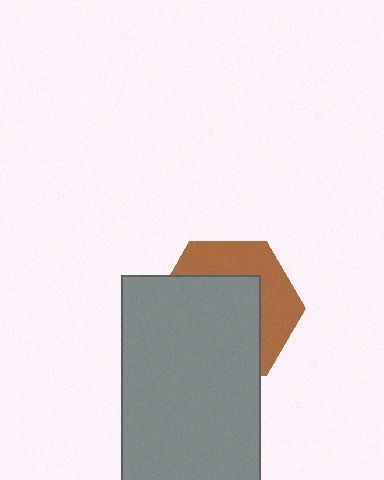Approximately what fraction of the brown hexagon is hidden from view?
Roughly 61% of the brown hexagon is hidden behind the gray rectangle.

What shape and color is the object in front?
The object in front is a gray rectangle.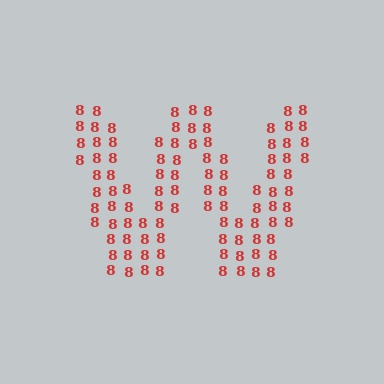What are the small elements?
The small elements are digit 8's.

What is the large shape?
The large shape is the letter W.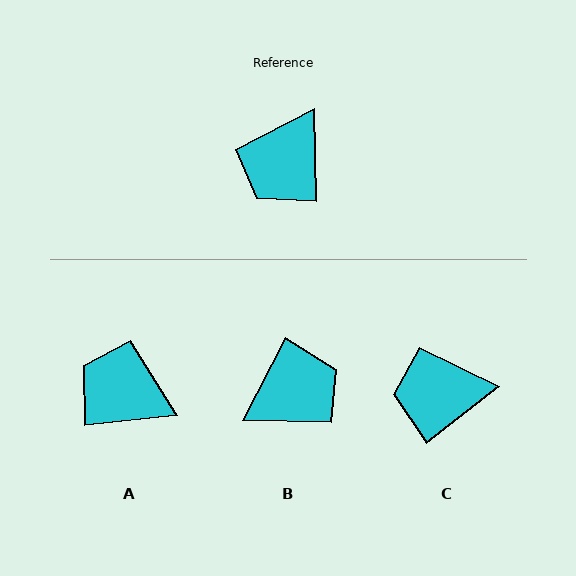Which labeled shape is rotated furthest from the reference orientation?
B, about 151 degrees away.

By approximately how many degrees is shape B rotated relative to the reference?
Approximately 151 degrees counter-clockwise.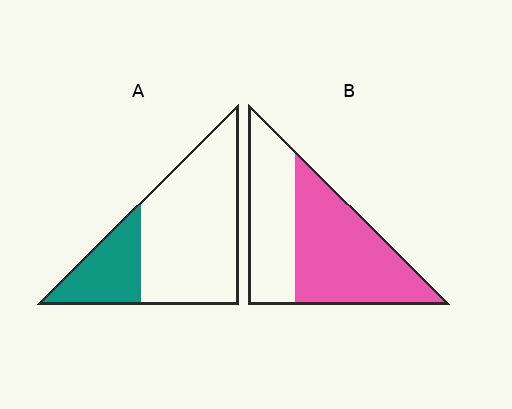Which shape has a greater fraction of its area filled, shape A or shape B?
Shape B.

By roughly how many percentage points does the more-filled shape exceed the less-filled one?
By roughly 30 percentage points (B over A).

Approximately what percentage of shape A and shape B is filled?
A is approximately 25% and B is approximately 60%.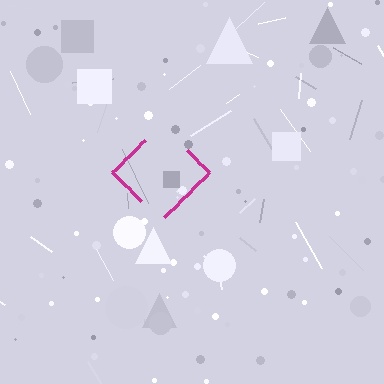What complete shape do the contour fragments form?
The contour fragments form a diamond.